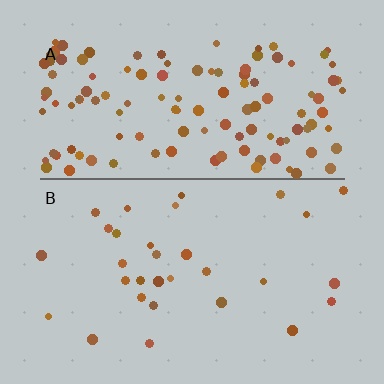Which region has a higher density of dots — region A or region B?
A (the top).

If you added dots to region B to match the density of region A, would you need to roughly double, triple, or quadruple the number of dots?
Approximately quadruple.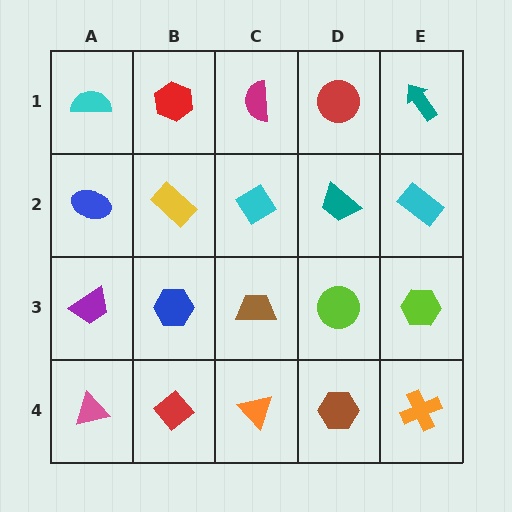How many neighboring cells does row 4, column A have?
2.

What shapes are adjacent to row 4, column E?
A lime hexagon (row 3, column E), a brown hexagon (row 4, column D).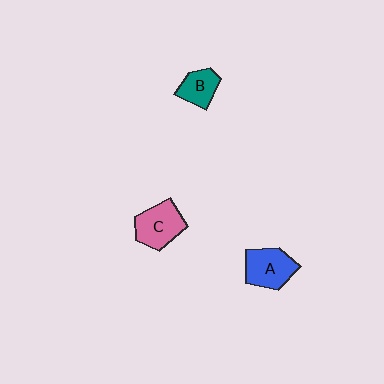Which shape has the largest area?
Shape C (pink).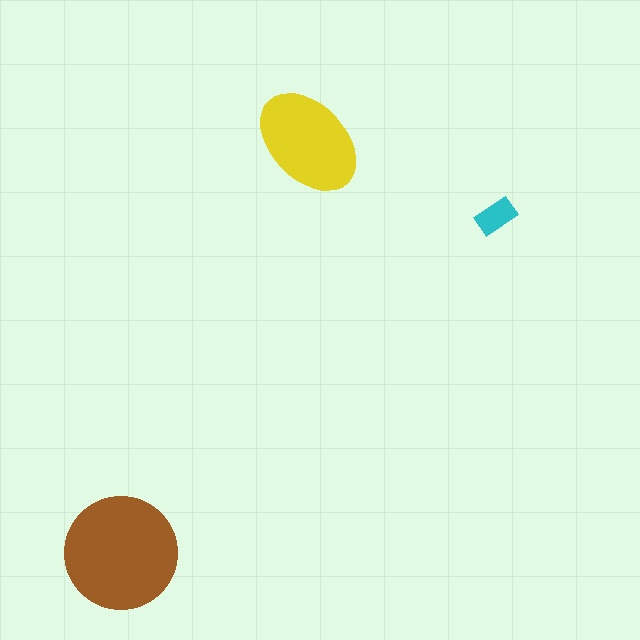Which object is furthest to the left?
The brown circle is leftmost.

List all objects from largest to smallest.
The brown circle, the yellow ellipse, the cyan rectangle.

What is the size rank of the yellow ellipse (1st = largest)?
2nd.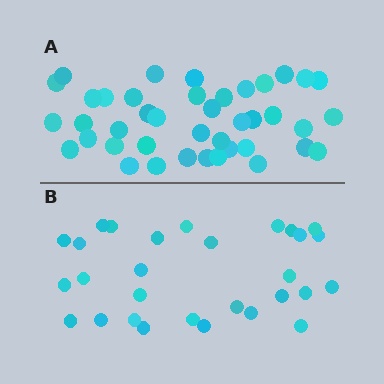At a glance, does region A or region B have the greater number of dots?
Region A (the top region) has more dots.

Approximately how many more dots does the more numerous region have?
Region A has roughly 12 or so more dots than region B.